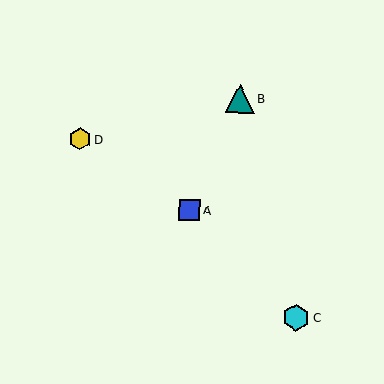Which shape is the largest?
The teal triangle (labeled B) is the largest.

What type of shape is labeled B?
Shape B is a teal triangle.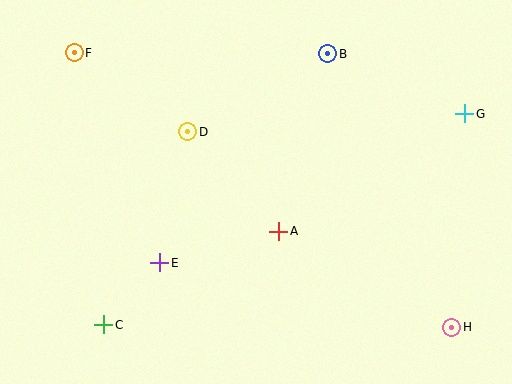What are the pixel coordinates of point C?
Point C is at (104, 325).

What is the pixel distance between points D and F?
The distance between D and F is 138 pixels.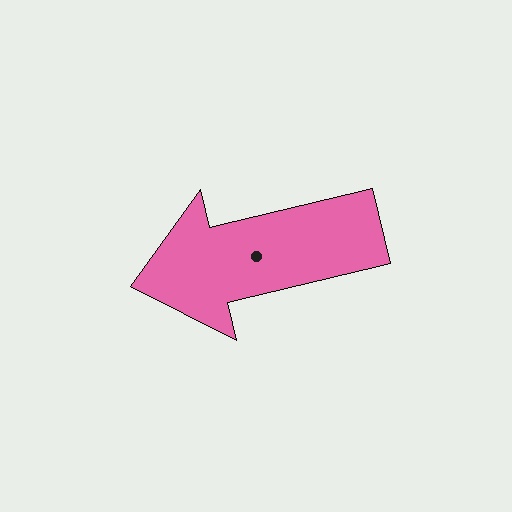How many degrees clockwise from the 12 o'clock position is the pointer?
Approximately 257 degrees.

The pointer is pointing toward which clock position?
Roughly 9 o'clock.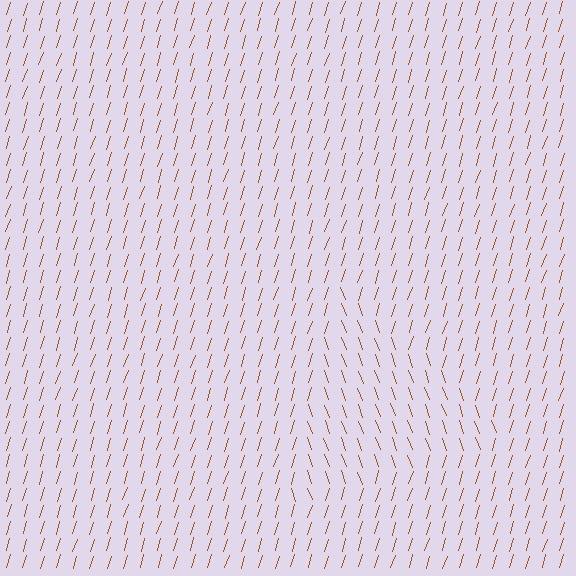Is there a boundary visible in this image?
Yes, there is a texture boundary formed by a change in line orientation.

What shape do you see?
I see a triangle.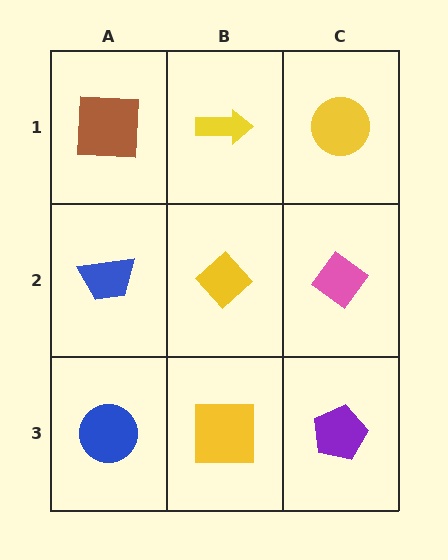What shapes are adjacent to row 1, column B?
A yellow diamond (row 2, column B), a brown square (row 1, column A), a yellow circle (row 1, column C).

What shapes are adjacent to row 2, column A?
A brown square (row 1, column A), a blue circle (row 3, column A), a yellow diamond (row 2, column B).